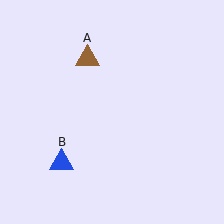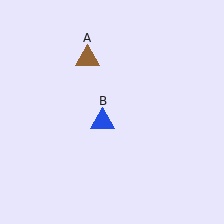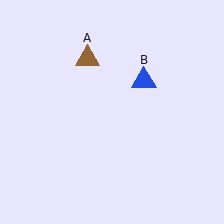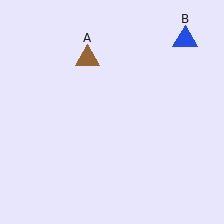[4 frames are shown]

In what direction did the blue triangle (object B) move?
The blue triangle (object B) moved up and to the right.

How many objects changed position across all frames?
1 object changed position: blue triangle (object B).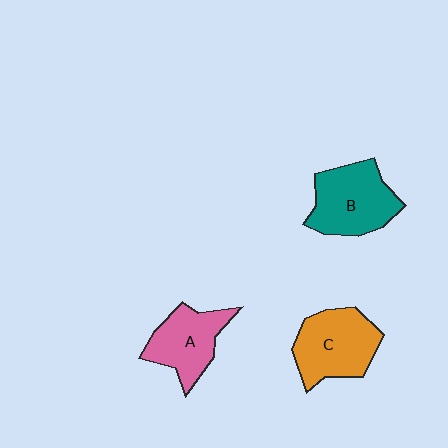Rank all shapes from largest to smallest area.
From largest to smallest: C (orange), B (teal), A (pink).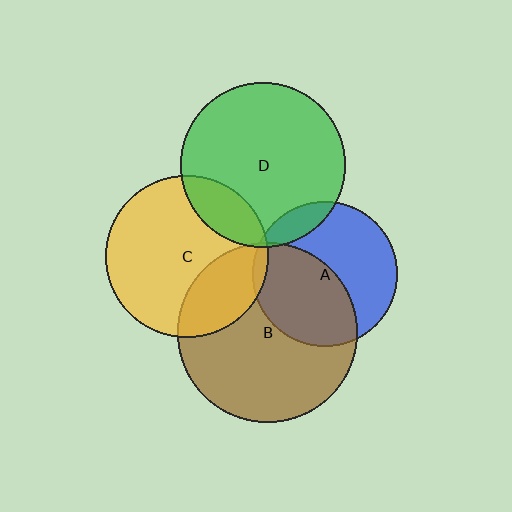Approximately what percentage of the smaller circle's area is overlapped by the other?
Approximately 5%.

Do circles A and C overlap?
Yes.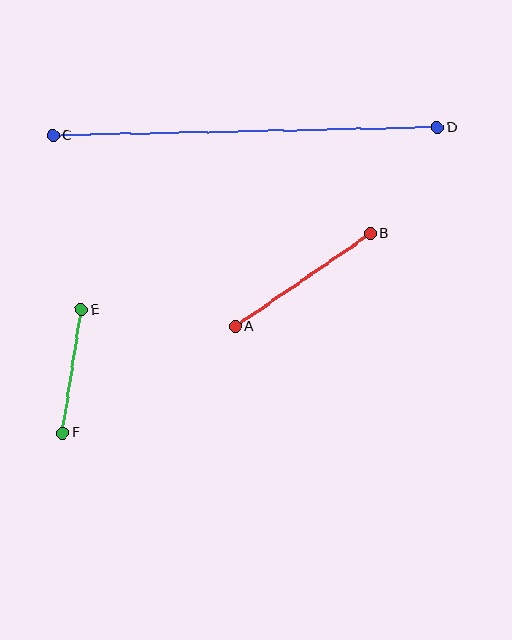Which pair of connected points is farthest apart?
Points C and D are farthest apart.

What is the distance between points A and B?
The distance is approximately 164 pixels.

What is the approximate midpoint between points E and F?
The midpoint is at approximately (72, 371) pixels.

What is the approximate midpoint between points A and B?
The midpoint is at approximately (303, 280) pixels.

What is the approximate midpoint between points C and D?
The midpoint is at approximately (245, 132) pixels.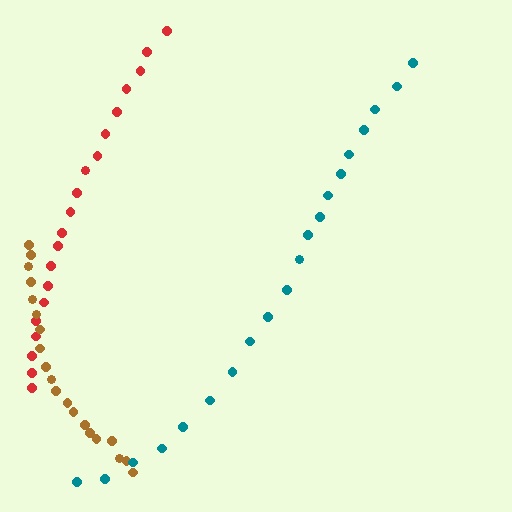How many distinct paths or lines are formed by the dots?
There are 3 distinct paths.